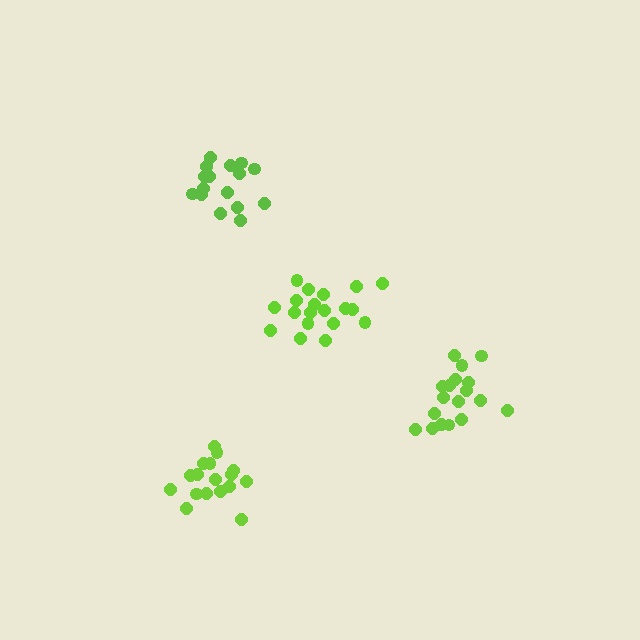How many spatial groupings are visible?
There are 4 spatial groupings.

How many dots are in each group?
Group 1: 18 dots, Group 2: 16 dots, Group 3: 17 dots, Group 4: 19 dots (70 total).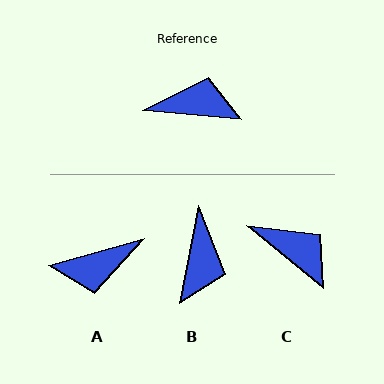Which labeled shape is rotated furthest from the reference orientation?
A, about 159 degrees away.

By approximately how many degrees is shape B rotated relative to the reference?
Approximately 96 degrees clockwise.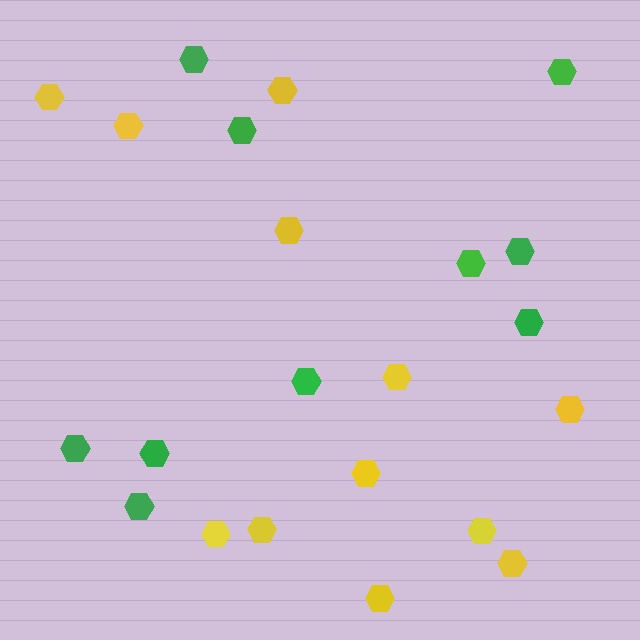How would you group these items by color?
There are 2 groups: one group of green hexagons (10) and one group of yellow hexagons (12).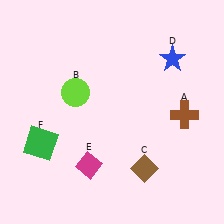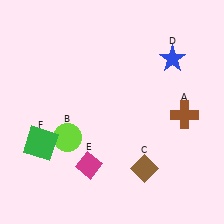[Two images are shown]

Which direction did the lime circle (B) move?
The lime circle (B) moved down.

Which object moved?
The lime circle (B) moved down.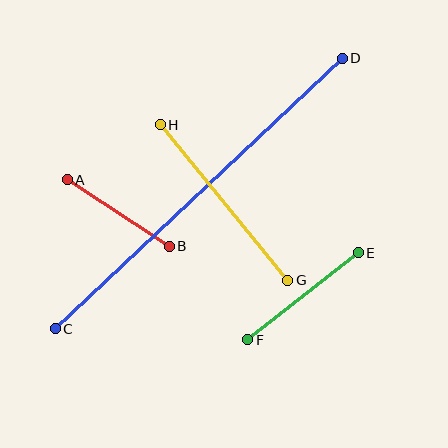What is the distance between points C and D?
The distance is approximately 394 pixels.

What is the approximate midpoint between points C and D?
The midpoint is at approximately (199, 193) pixels.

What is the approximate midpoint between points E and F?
The midpoint is at approximately (303, 296) pixels.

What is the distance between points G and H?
The distance is approximately 201 pixels.